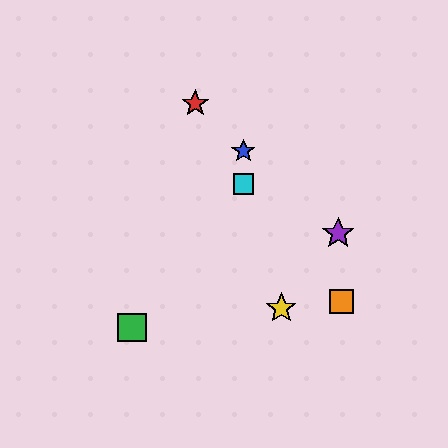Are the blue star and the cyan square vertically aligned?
Yes, both are at x≈243.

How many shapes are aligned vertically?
2 shapes (the blue star, the cyan square) are aligned vertically.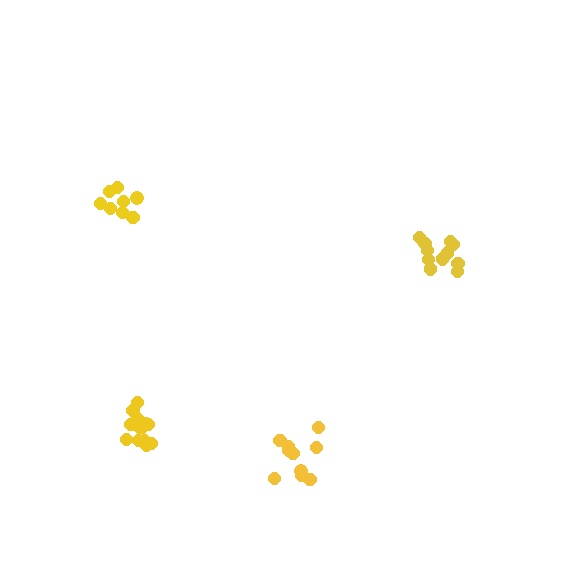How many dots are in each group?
Group 1: 11 dots, Group 2: 14 dots, Group 3: 8 dots, Group 4: 10 dots (43 total).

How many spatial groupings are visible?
There are 4 spatial groupings.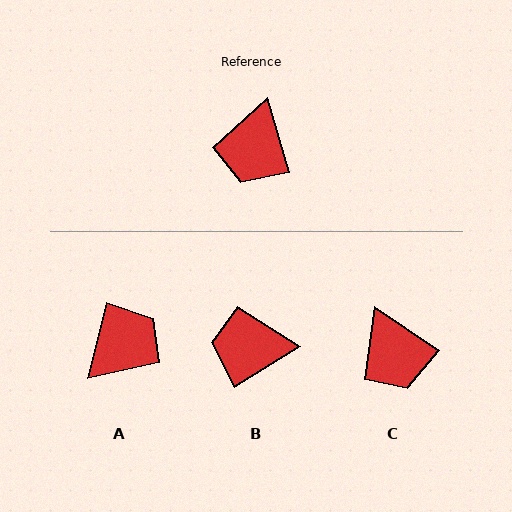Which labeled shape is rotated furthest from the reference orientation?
A, about 149 degrees away.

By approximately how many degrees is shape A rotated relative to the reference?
Approximately 149 degrees counter-clockwise.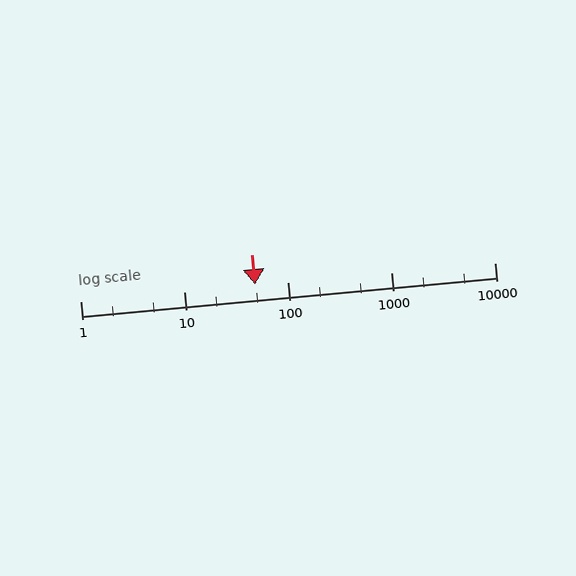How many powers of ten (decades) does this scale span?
The scale spans 4 decades, from 1 to 10000.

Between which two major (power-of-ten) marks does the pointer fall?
The pointer is between 10 and 100.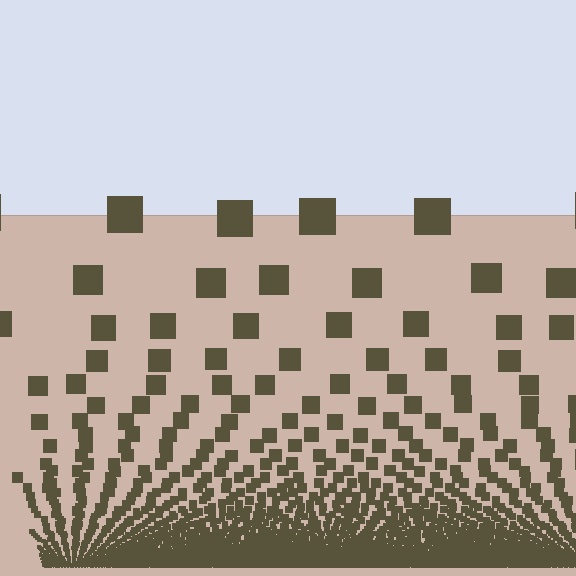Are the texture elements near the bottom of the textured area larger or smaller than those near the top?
Smaller. The gradient is inverted — elements near the bottom are smaller and denser.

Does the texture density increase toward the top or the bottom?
Density increases toward the bottom.